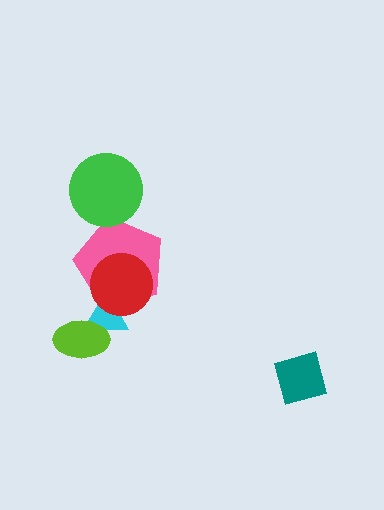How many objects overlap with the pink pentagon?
3 objects overlap with the pink pentagon.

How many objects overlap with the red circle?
2 objects overlap with the red circle.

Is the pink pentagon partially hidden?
Yes, it is partially covered by another shape.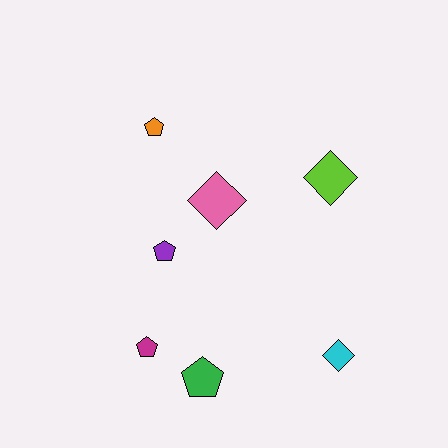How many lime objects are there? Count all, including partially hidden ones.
There is 1 lime object.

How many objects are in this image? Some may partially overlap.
There are 7 objects.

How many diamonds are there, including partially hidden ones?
There are 3 diamonds.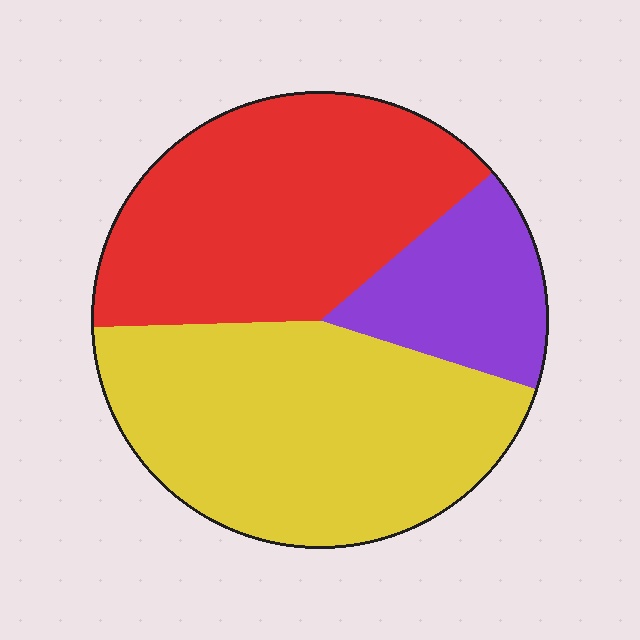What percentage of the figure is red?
Red takes up between a quarter and a half of the figure.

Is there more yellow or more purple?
Yellow.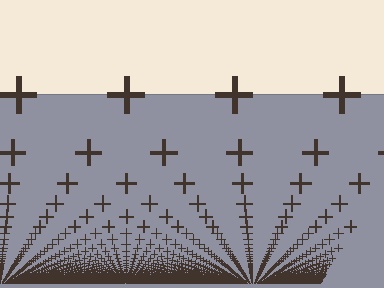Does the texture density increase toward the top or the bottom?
Density increases toward the bottom.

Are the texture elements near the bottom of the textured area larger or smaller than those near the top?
Smaller. The gradient is inverted — elements near the bottom are smaller and denser.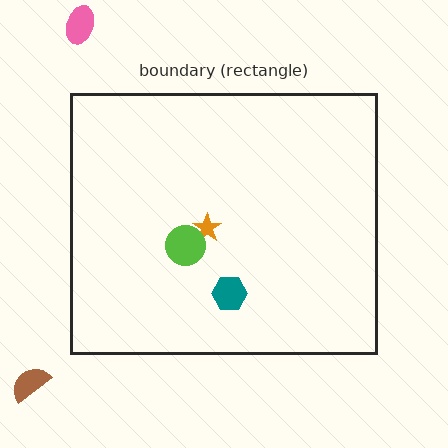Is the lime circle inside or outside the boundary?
Inside.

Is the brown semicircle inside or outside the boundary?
Outside.